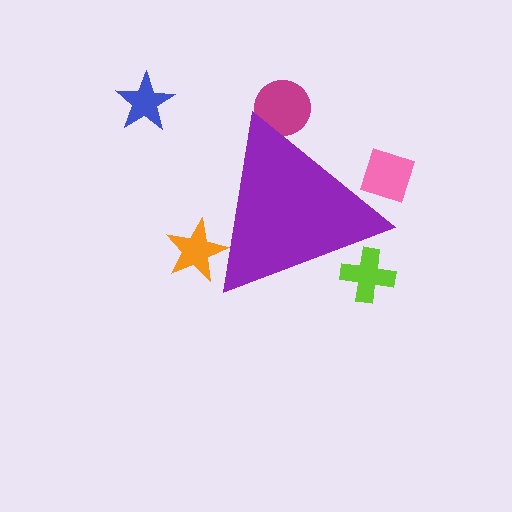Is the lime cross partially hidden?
Yes, the lime cross is partially hidden behind the purple triangle.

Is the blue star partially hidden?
No, the blue star is fully visible.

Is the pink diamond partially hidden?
Yes, the pink diamond is partially hidden behind the purple triangle.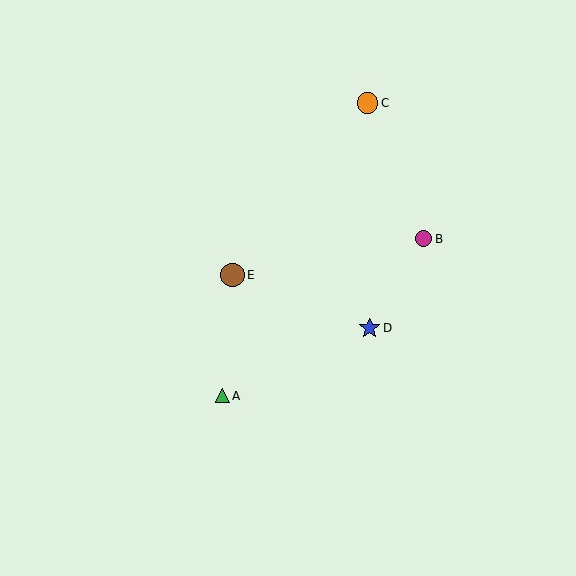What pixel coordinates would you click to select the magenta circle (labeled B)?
Click at (424, 239) to select the magenta circle B.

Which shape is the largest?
The brown circle (labeled E) is the largest.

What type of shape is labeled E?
Shape E is a brown circle.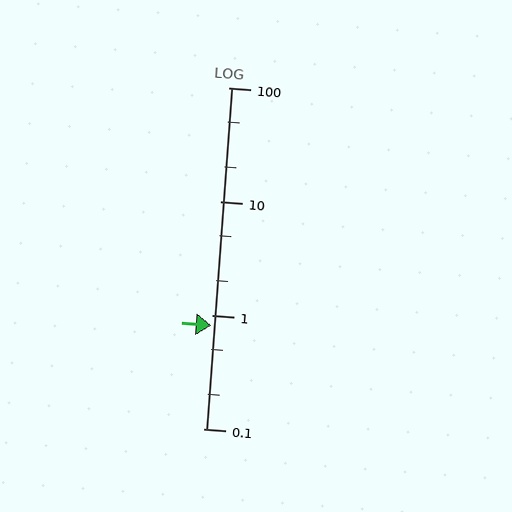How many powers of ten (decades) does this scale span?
The scale spans 3 decades, from 0.1 to 100.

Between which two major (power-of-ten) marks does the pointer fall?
The pointer is between 0.1 and 1.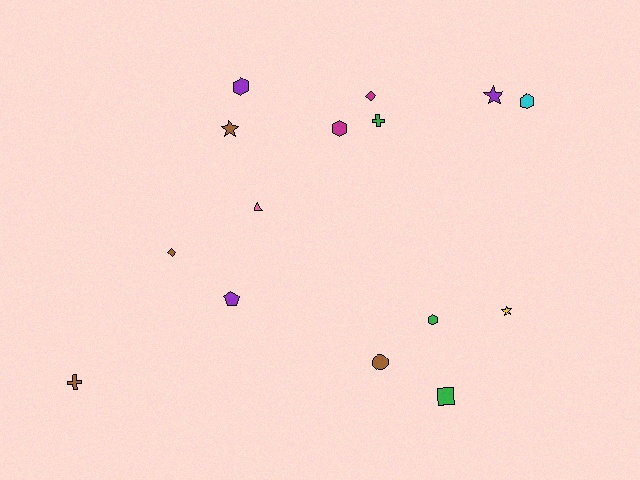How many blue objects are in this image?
There are no blue objects.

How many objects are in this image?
There are 15 objects.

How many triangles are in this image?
There is 1 triangle.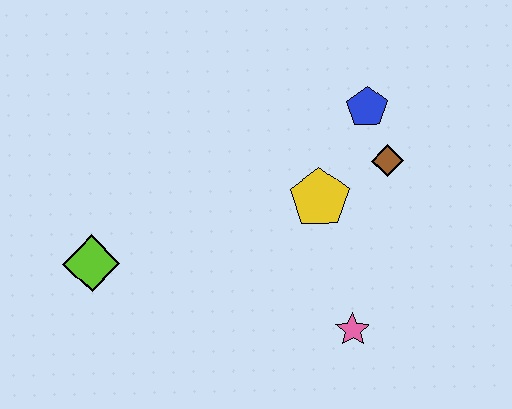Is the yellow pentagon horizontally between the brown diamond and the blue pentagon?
No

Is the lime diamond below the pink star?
No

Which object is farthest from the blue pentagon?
The lime diamond is farthest from the blue pentagon.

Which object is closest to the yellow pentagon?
The brown diamond is closest to the yellow pentagon.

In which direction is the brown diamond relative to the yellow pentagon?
The brown diamond is to the right of the yellow pentagon.